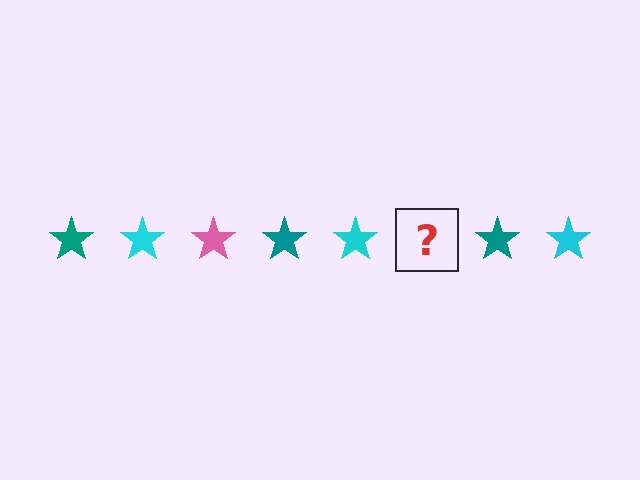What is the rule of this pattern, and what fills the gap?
The rule is that the pattern cycles through teal, cyan, pink stars. The gap should be filled with a pink star.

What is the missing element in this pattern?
The missing element is a pink star.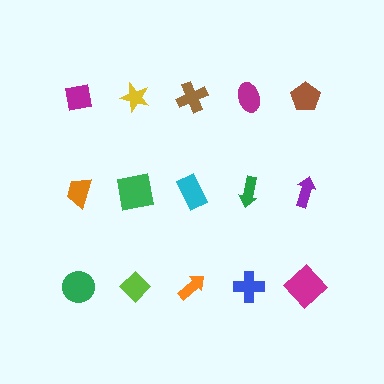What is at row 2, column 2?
A green square.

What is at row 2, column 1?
An orange trapezoid.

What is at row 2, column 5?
A purple arrow.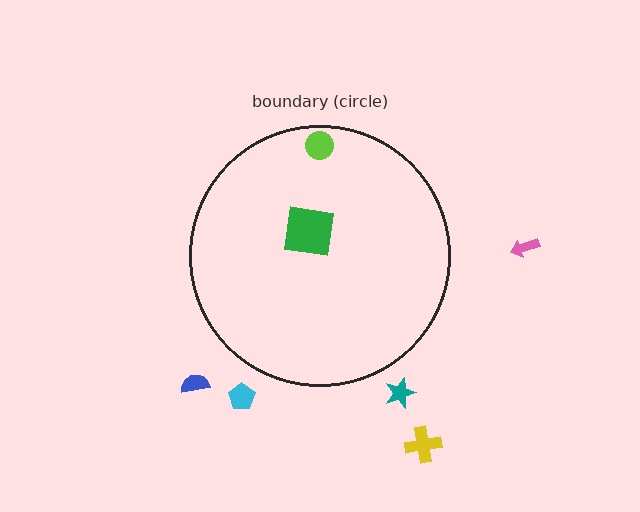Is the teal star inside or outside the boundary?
Outside.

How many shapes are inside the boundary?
2 inside, 5 outside.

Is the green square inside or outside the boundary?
Inside.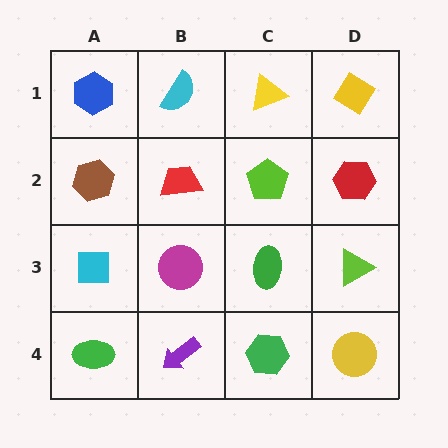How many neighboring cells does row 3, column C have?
4.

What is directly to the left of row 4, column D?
A green hexagon.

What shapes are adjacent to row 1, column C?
A lime pentagon (row 2, column C), a cyan semicircle (row 1, column B), a yellow diamond (row 1, column D).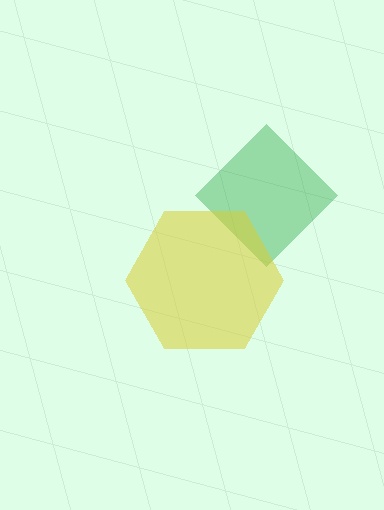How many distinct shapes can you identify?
There are 2 distinct shapes: a green diamond, a yellow hexagon.